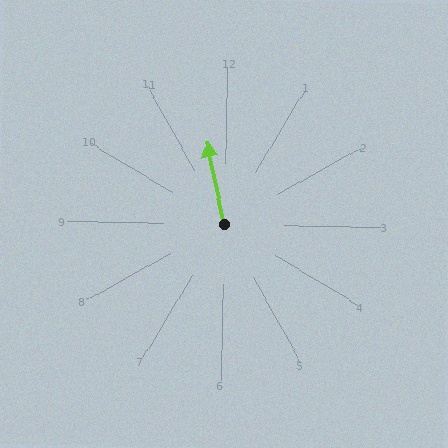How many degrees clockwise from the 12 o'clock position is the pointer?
Approximately 347 degrees.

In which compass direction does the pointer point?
North.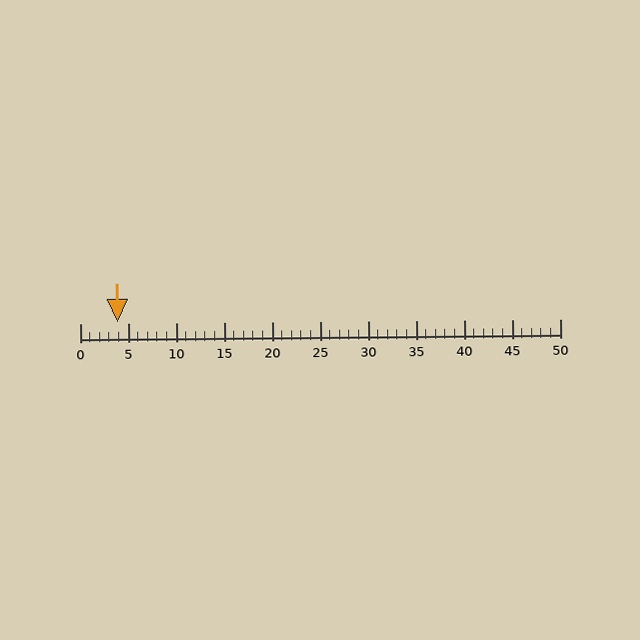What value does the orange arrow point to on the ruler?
The orange arrow points to approximately 4.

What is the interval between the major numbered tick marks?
The major tick marks are spaced 5 units apart.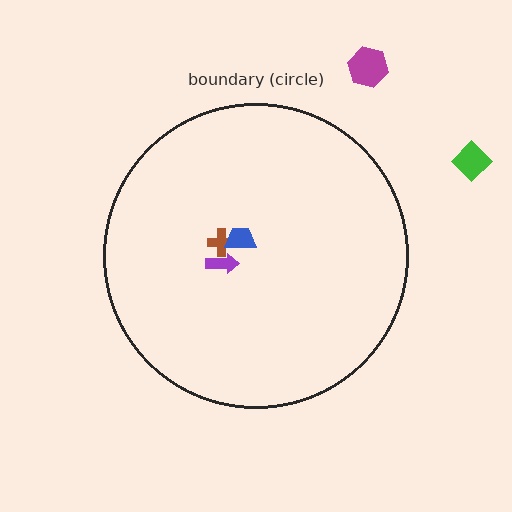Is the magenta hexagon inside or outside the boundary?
Outside.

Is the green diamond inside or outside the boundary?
Outside.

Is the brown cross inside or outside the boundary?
Inside.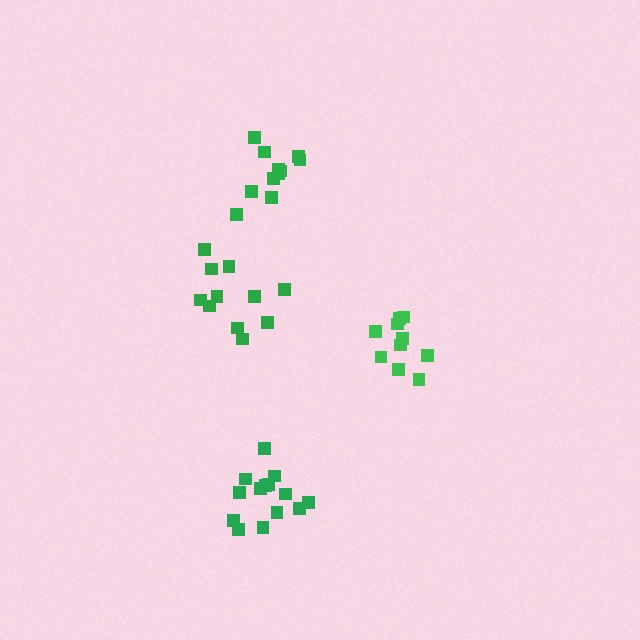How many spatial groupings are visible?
There are 4 spatial groupings.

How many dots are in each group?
Group 1: 11 dots, Group 2: 14 dots, Group 3: 11 dots, Group 4: 11 dots (47 total).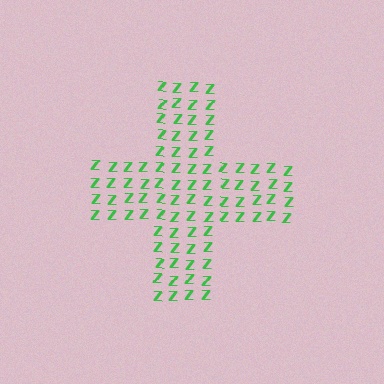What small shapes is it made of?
It is made of small letter Z's.